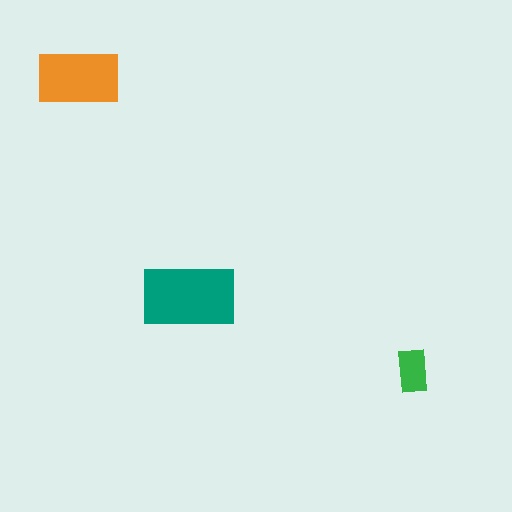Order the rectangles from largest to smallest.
the teal one, the orange one, the green one.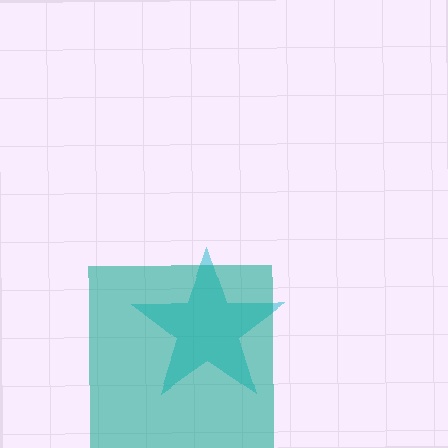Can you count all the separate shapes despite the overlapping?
Yes, there are 2 separate shapes.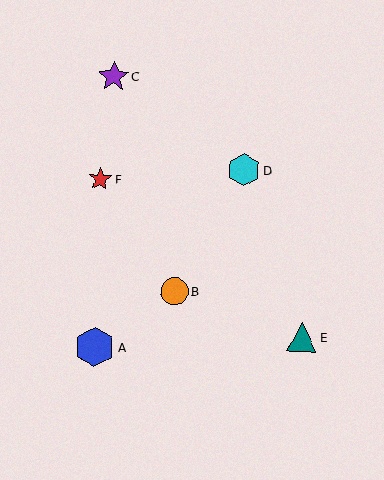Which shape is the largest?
The blue hexagon (labeled A) is the largest.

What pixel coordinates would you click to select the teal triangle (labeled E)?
Click at (302, 337) to select the teal triangle E.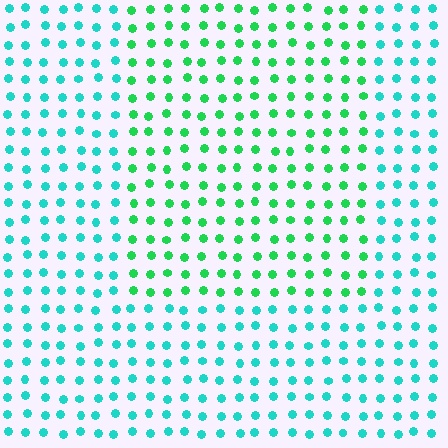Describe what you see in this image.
The image is filled with small cyan elements in a uniform arrangement. A rectangle-shaped region is visible where the elements are tinted to a slightly different hue, forming a subtle color boundary.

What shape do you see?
I see a rectangle.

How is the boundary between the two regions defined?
The boundary is defined purely by a slight shift in hue (about 39 degrees). Spacing, size, and orientation are identical on both sides.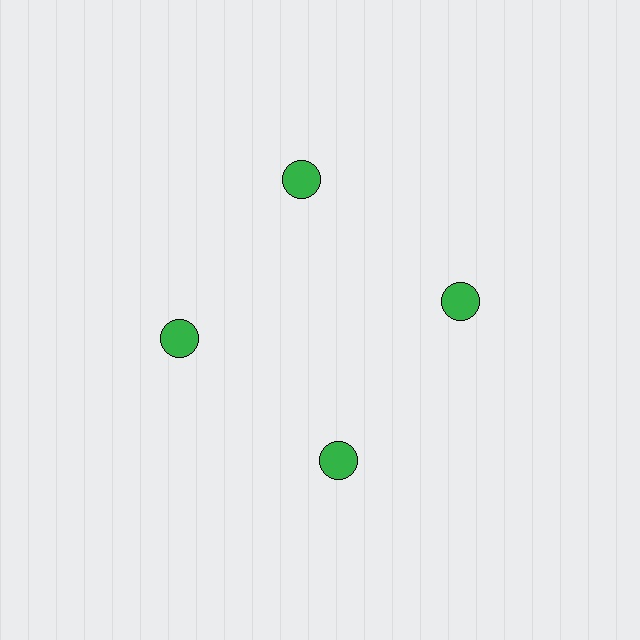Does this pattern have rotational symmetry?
Yes, this pattern has 4-fold rotational symmetry. It looks the same after rotating 90 degrees around the center.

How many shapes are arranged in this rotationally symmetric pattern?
There are 4 shapes, arranged in 4 groups of 1.